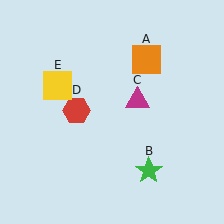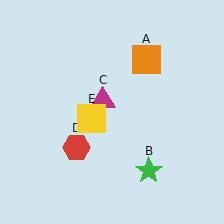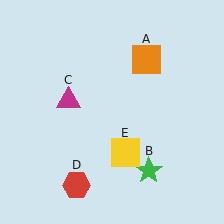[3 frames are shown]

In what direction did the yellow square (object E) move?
The yellow square (object E) moved down and to the right.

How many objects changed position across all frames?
3 objects changed position: magenta triangle (object C), red hexagon (object D), yellow square (object E).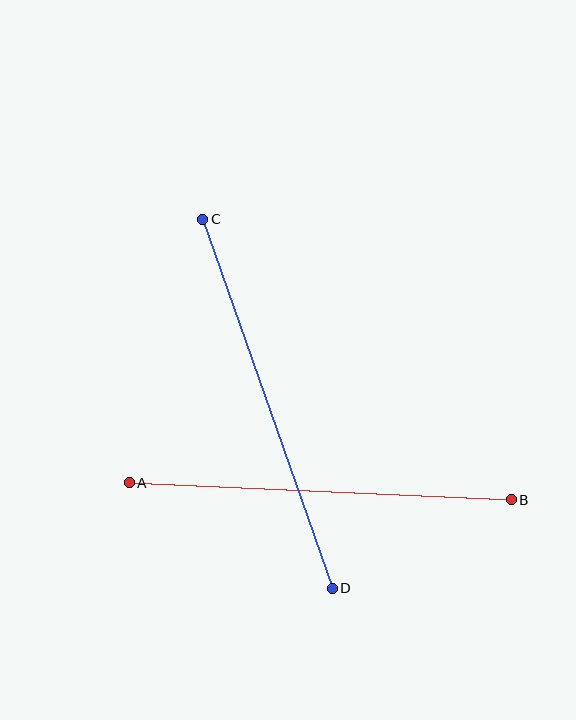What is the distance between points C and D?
The distance is approximately 391 pixels.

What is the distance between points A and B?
The distance is approximately 382 pixels.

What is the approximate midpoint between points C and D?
The midpoint is at approximately (267, 404) pixels.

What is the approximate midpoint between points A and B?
The midpoint is at approximately (320, 491) pixels.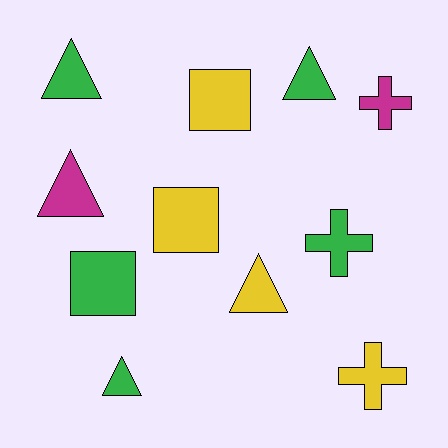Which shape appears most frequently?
Triangle, with 5 objects.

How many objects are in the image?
There are 11 objects.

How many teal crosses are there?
There are no teal crosses.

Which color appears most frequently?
Green, with 5 objects.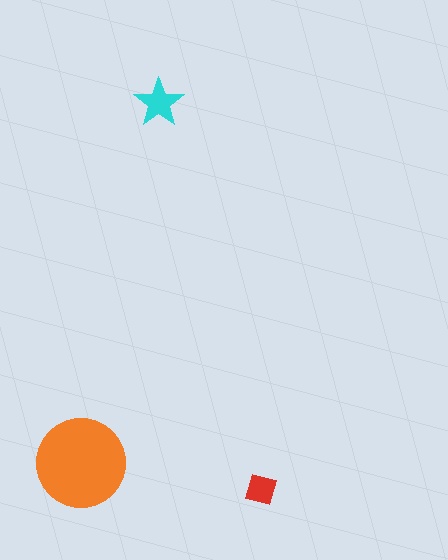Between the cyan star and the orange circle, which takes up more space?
The orange circle.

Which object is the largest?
The orange circle.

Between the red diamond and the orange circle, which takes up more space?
The orange circle.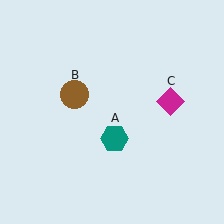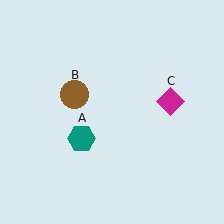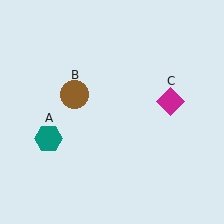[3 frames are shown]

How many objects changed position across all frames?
1 object changed position: teal hexagon (object A).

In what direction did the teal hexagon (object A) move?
The teal hexagon (object A) moved left.